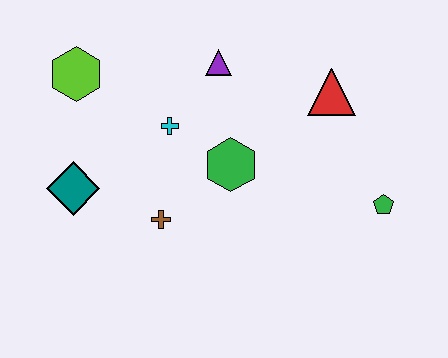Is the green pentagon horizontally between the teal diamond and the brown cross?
No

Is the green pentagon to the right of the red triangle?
Yes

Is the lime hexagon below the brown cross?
No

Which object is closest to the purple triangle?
The cyan cross is closest to the purple triangle.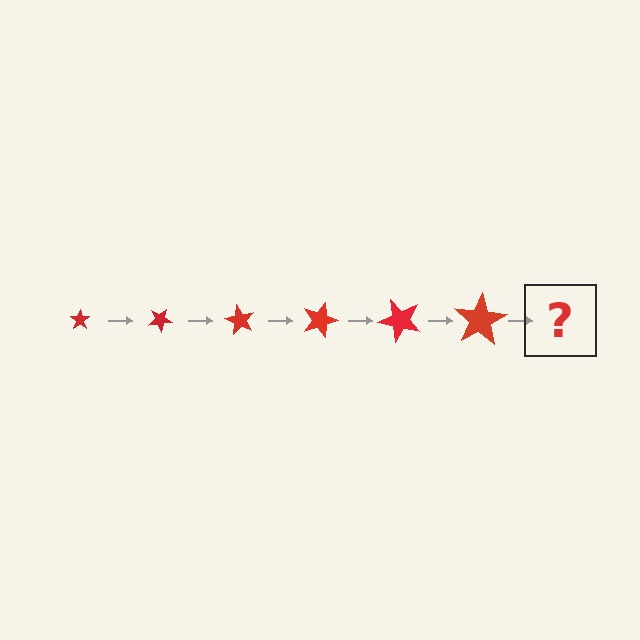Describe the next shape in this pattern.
It should be a star, larger than the previous one and rotated 180 degrees from the start.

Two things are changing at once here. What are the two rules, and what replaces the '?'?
The two rules are that the star grows larger each step and it rotates 30 degrees each step. The '?' should be a star, larger than the previous one and rotated 180 degrees from the start.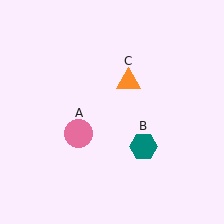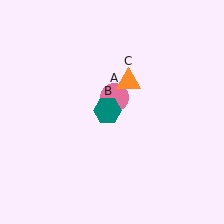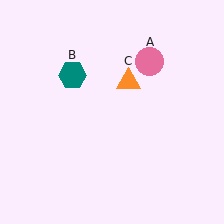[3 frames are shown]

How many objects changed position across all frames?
2 objects changed position: pink circle (object A), teal hexagon (object B).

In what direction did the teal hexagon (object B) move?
The teal hexagon (object B) moved up and to the left.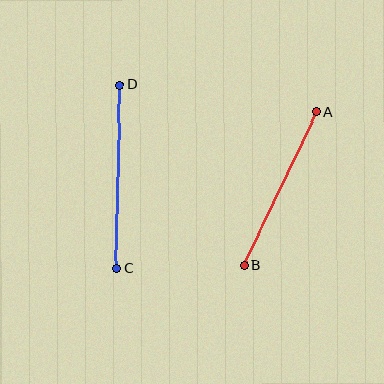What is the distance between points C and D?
The distance is approximately 183 pixels.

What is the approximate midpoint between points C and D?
The midpoint is at approximately (118, 176) pixels.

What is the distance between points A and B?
The distance is approximately 169 pixels.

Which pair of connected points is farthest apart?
Points C and D are farthest apart.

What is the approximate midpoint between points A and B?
The midpoint is at approximately (280, 188) pixels.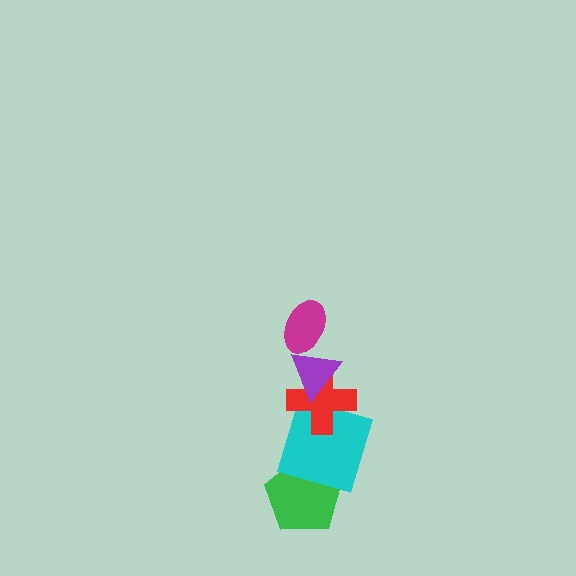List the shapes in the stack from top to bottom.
From top to bottom: the magenta ellipse, the purple triangle, the red cross, the cyan square, the green pentagon.